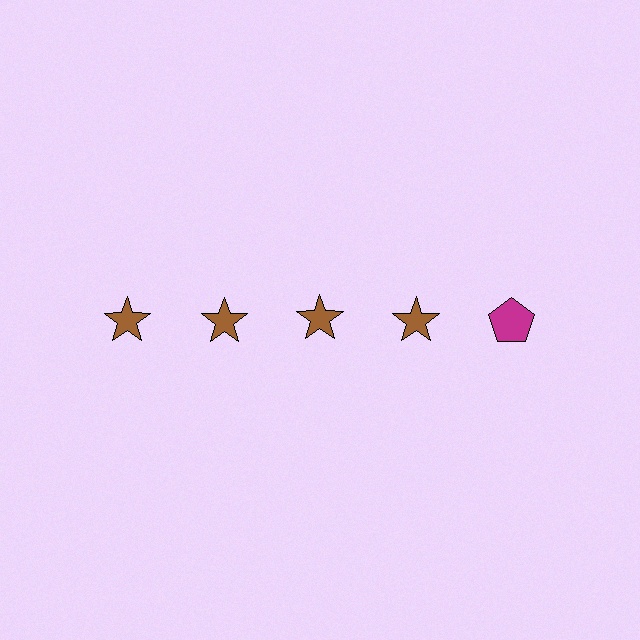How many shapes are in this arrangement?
There are 5 shapes arranged in a grid pattern.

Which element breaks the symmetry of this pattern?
The magenta pentagon in the top row, rightmost column breaks the symmetry. All other shapes are brown stars.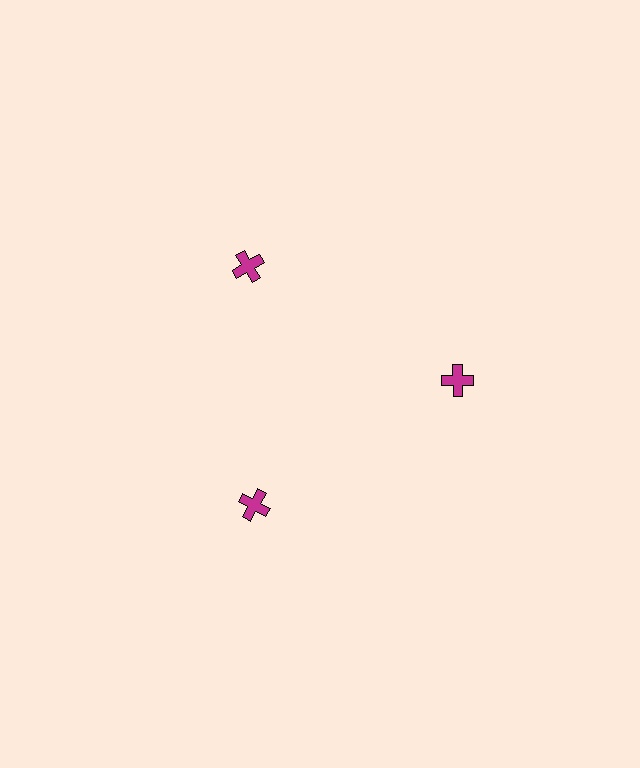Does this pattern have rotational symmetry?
Yes, this pattern has 3-fold rotational symmetry. It looks the same after rotating 120 degrees around the center.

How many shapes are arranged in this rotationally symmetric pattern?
There are 3 shapes, arranged in 3 groups of 1.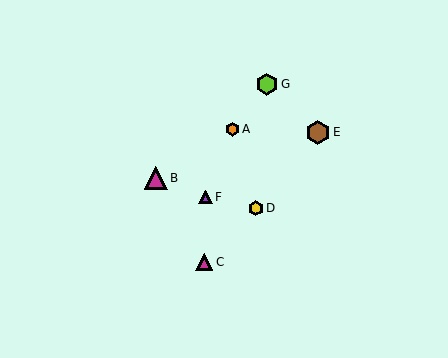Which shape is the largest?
The brown hexagon (labeled E) is the largest.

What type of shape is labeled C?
Shape C is a magenta triangle.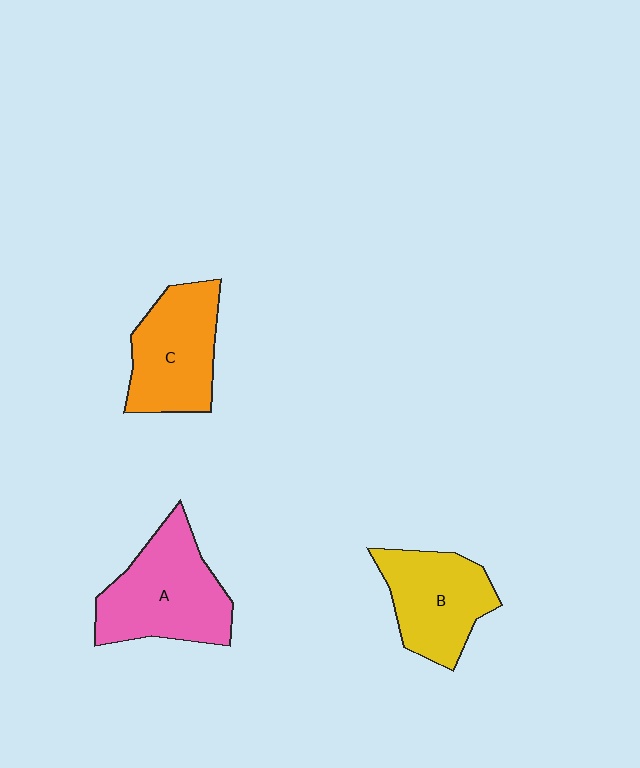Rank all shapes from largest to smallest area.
From largest to smallest: A (pink), C (orange), B (yellow).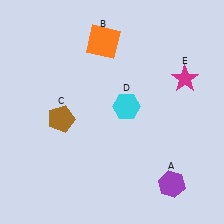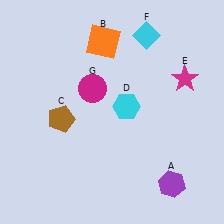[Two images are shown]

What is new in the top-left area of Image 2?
A magenta circle (G) was added in the top-left area of Image 2.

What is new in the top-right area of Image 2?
A cyan diamond (F) was added in the top-right area of Image 2.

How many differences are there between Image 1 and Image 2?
There are 2 differences between the two images.